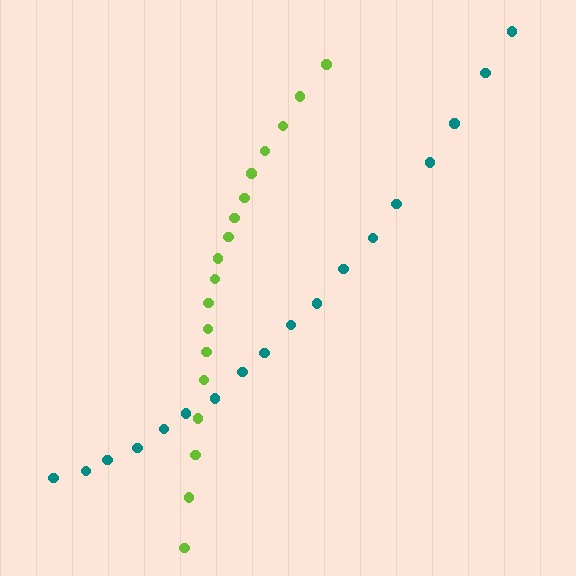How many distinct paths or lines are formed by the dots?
There are 2 distinct paths.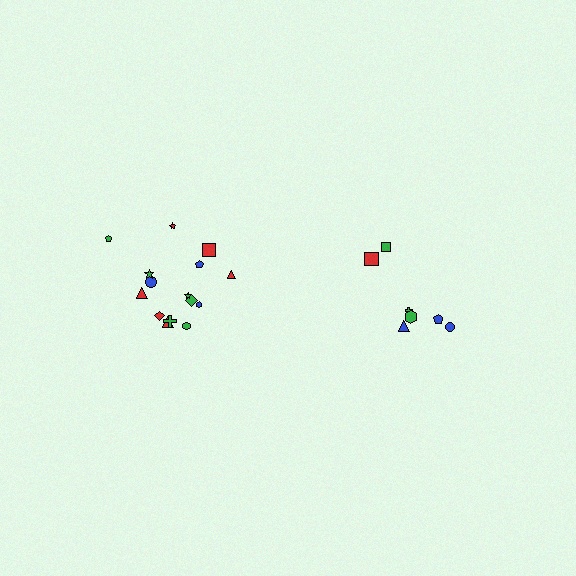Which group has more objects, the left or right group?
The left group.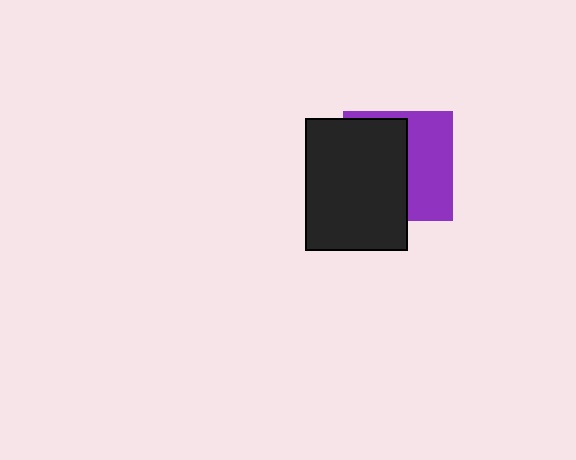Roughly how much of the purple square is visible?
A small part of it is visible (roughly 45%).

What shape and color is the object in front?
The object in front is a black rectangle.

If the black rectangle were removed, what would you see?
You would see the complete purple square.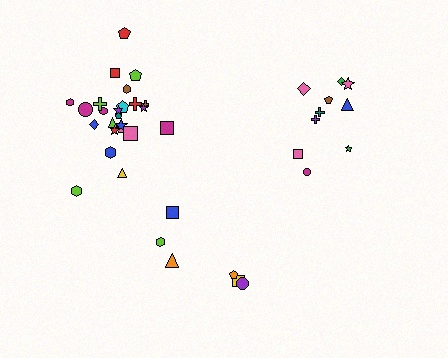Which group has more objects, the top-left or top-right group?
The top-left group.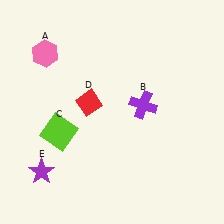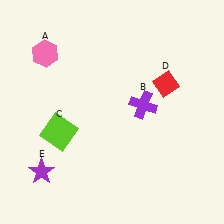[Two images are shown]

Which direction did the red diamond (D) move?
The red diamond (D) moved right.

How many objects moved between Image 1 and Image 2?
1 object moved between the two images.